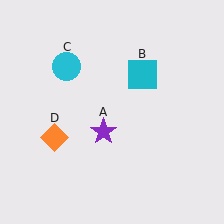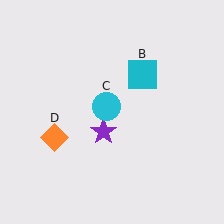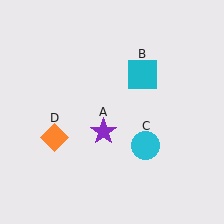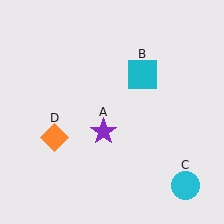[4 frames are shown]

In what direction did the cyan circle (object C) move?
The cyan circle (object C) moved down and to the right.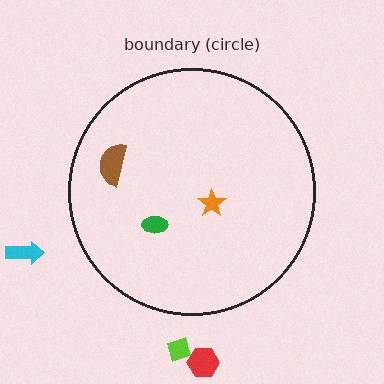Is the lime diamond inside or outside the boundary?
Outside.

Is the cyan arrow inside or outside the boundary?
Outside.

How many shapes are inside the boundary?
3 inside, 3 outside.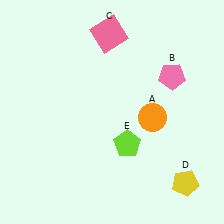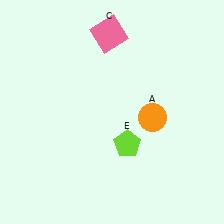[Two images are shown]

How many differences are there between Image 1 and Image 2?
There are 2 differences between the two images.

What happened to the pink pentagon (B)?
The pink pentagon (B) was removed in Image 2. It was in the top-right area of Image 1.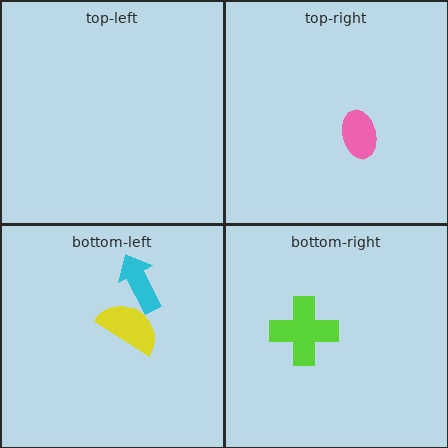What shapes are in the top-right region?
The pink ellipse.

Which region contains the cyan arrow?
The bottom-left region.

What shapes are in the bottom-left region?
The yellow semicircle, the cyan arrow.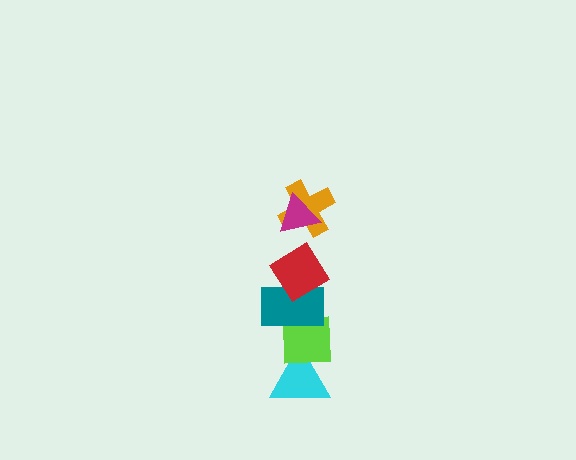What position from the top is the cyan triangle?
The cyan triangle is 6th from the top.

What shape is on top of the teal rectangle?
The red diamond is on top of the teal rectangle.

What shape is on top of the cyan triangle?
The lime square is on top of the cyan triangle.